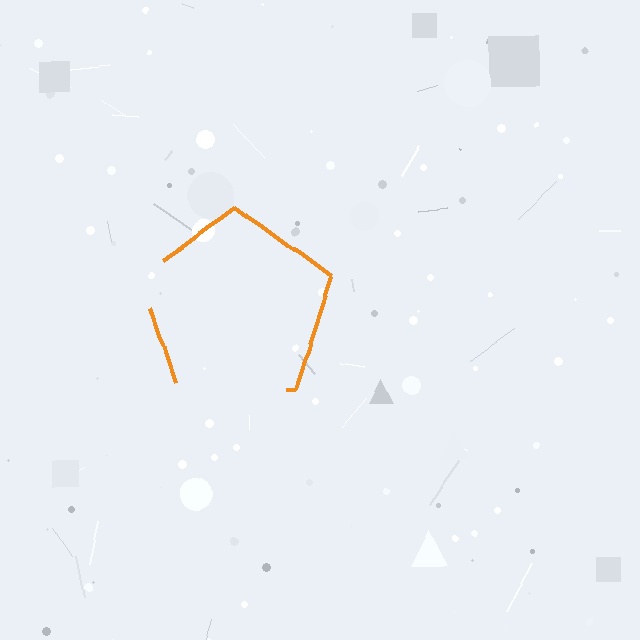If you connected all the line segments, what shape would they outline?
They would outline a pentagon.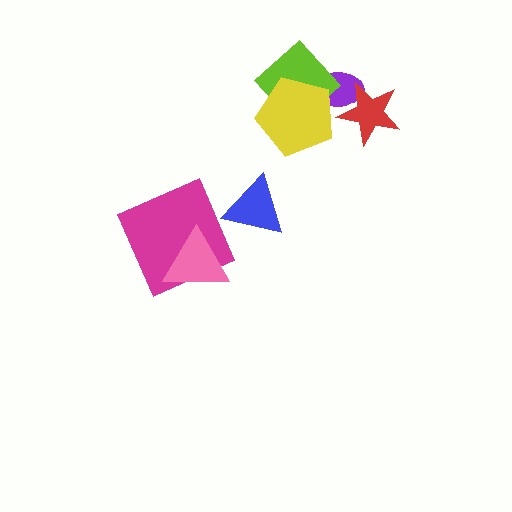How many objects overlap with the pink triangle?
1 object overlaps with the pink triangle.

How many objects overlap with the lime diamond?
2 objects overlap with the lime diamond.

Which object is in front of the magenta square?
The pink triangle is in front of the magenta square.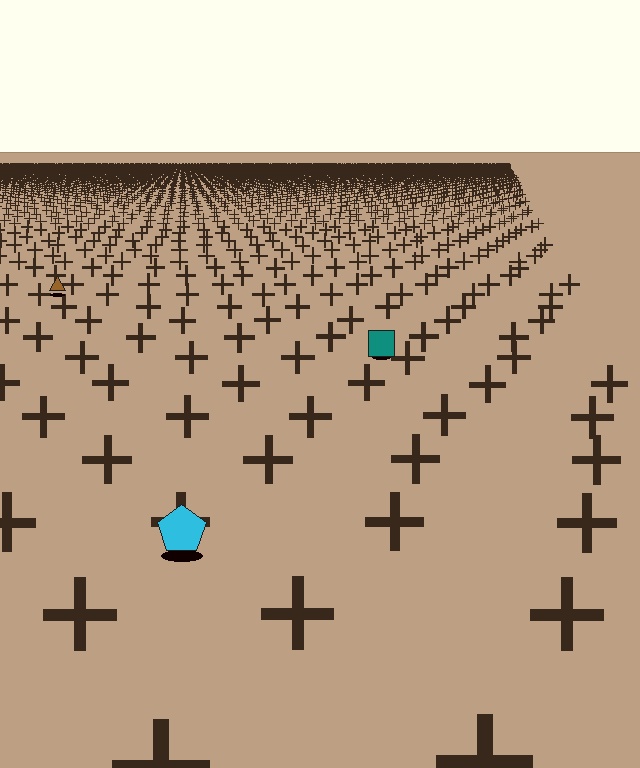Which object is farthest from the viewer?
The brown triangle is farthest from the viewer. It appears smaller and the ground texture around it is denser.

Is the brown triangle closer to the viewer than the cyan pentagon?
No. The cyan pentagon is closer — you can tell from the texture gradient: the ground texture is coarser near it.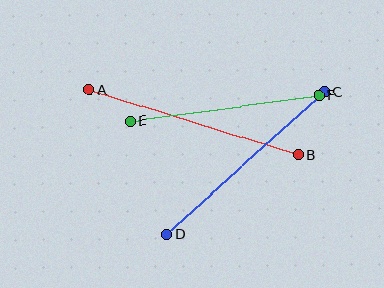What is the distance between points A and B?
The distance is approximately 219 pixels.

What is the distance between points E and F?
The distance is approximately 191 pixels.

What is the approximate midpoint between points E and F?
The midpoint is at approximately (224, 108) pixels.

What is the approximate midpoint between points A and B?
The midpoint is at approximately (194, 122) pixels.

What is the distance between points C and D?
The distance is approximately 213 pixels.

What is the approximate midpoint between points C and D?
The midpoint is at approximately (246, 163) pixels.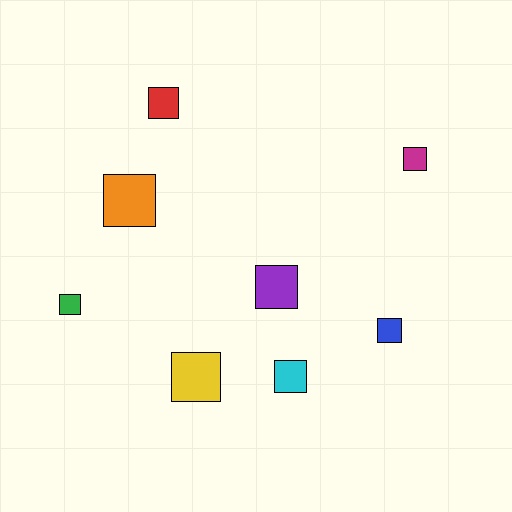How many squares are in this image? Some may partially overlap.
There are 8 squares.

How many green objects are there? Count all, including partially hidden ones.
There is 1 green object.